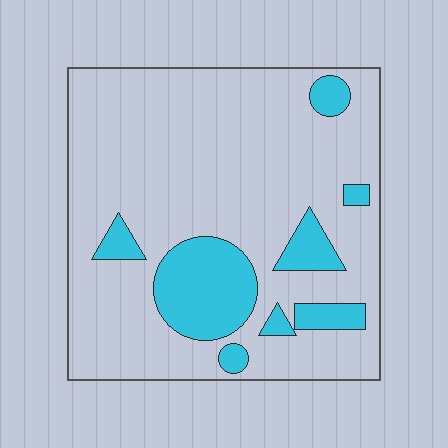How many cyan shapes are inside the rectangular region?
8.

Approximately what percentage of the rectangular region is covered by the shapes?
Approximately 20%.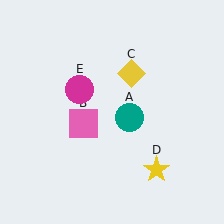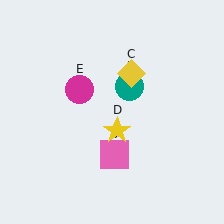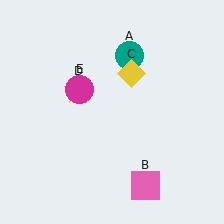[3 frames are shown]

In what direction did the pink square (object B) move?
The pink square (object B) moved down and to the right.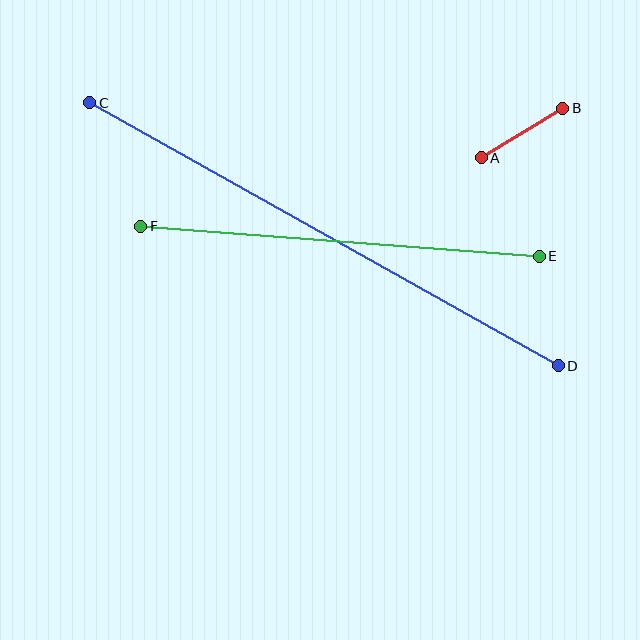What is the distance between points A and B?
The distance is approximately 95 pixels.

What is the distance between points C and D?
The distance is approximately 537 pixels.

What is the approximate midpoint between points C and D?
The midpoint is at approximately (324, 234) pixels.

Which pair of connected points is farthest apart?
Points C and D are farthest apart.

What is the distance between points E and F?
The distance is approximately 399 pixels.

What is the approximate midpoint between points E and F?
The midpoint is at approximately (340, 241) pixels.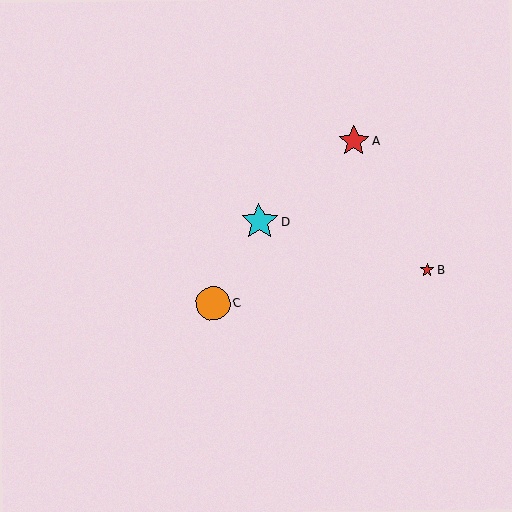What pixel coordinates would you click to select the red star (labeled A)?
Click at (354, 141) to select the red star A.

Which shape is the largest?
The cyan star (labeled D) is the largest.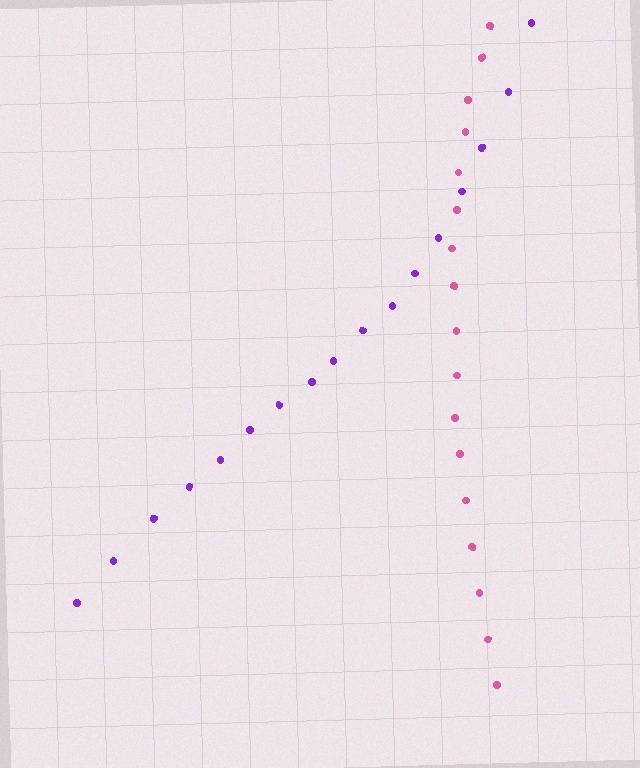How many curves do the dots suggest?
There are 2 distinct paths.